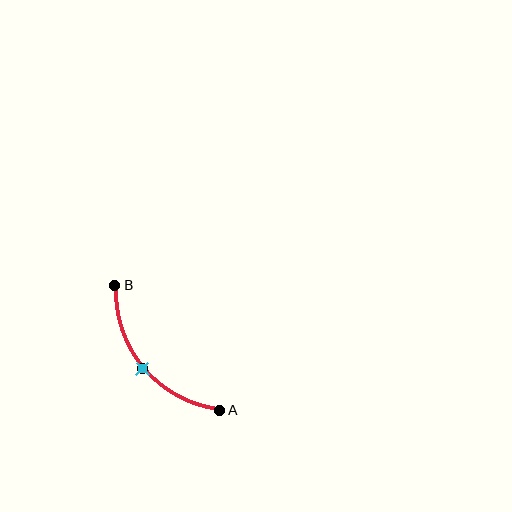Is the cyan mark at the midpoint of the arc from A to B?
Yes. The cyan mark lies on the arc at equal arc-length from both A and B — it is the arc midpoint.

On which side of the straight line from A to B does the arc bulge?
The arc bulges below and to the left of the straight line connecting A and B.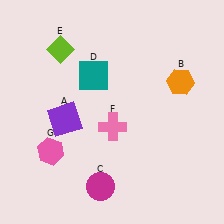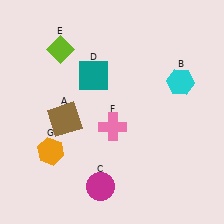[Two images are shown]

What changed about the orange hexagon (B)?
In Image 1, B is orange. In Image 2, it changed to cyan.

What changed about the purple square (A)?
In Image 1, A is purple. In Image 2, it changed to brown.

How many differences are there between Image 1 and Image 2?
There are 3 differences between the two images.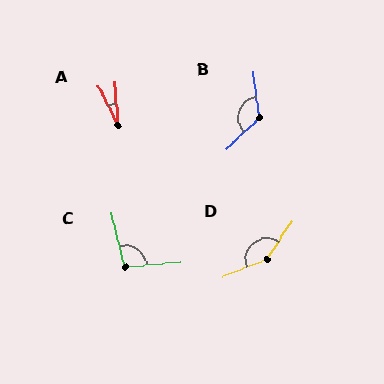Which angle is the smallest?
A, at approximately 22 degrees.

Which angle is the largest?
D, at approximately 145 degrees.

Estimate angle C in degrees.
Approximately 98 degrees.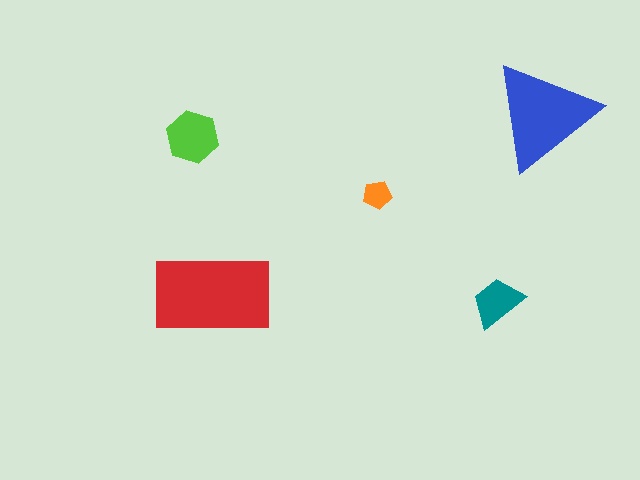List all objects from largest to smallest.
The red rectangle, the blue triangle, the lime hexagon, the teal trapezoid, the orange pentagon.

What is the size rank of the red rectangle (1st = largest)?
1st.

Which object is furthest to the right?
The blue triangle is rightmost.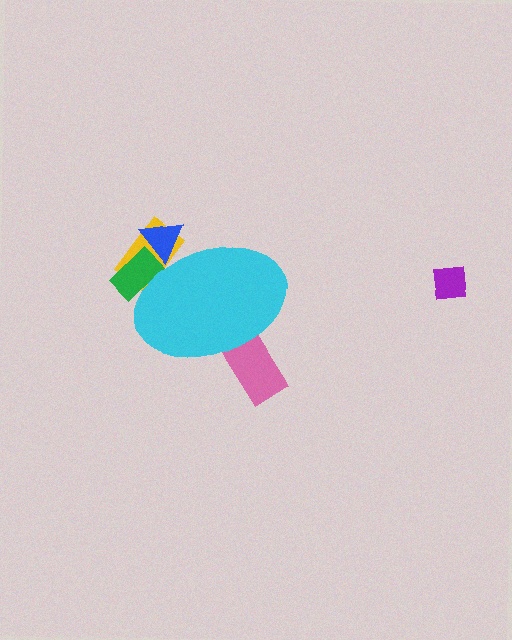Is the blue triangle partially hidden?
Yes, the blue triangle is partially hidden behind the cyan ellipse.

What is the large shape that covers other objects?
A cyan ellipse.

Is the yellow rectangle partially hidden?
Yes, the yellow rectangle is partially hidden behind the cyan ellipse.